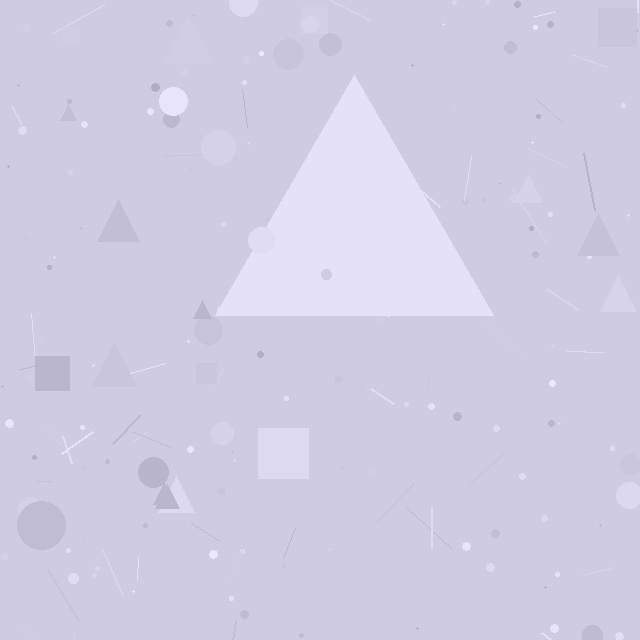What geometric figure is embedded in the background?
A triangle is embedded in the background.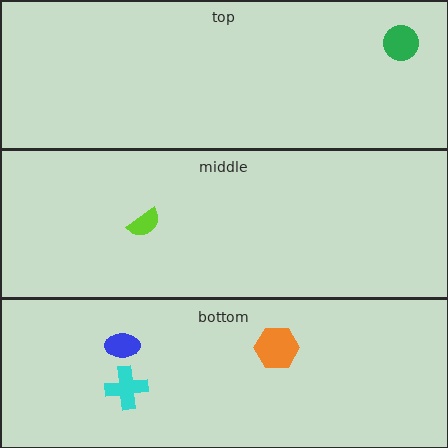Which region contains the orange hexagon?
The bottom region.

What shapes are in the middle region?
The lime semicircle.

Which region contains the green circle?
The top region.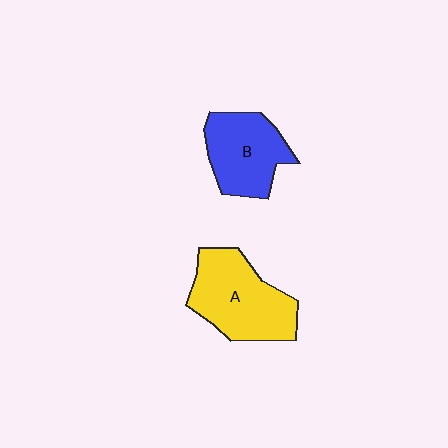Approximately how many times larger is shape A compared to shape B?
Approximately 1.2 times.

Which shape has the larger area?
Shape A (yellow).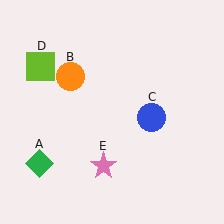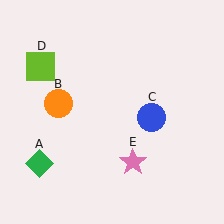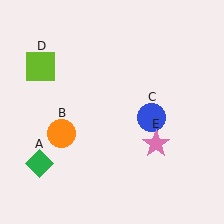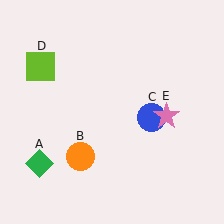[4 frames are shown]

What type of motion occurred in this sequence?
The orange circle (object B), pink star (object E) rotated counterclockwise around the center of the scene.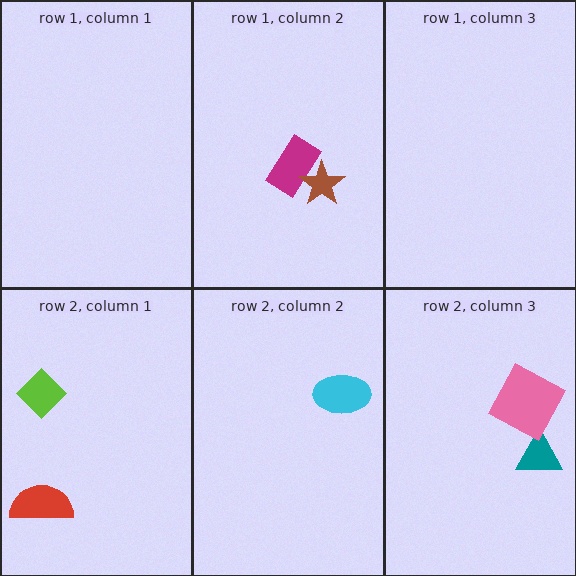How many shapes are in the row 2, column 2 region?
1.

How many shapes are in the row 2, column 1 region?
2.